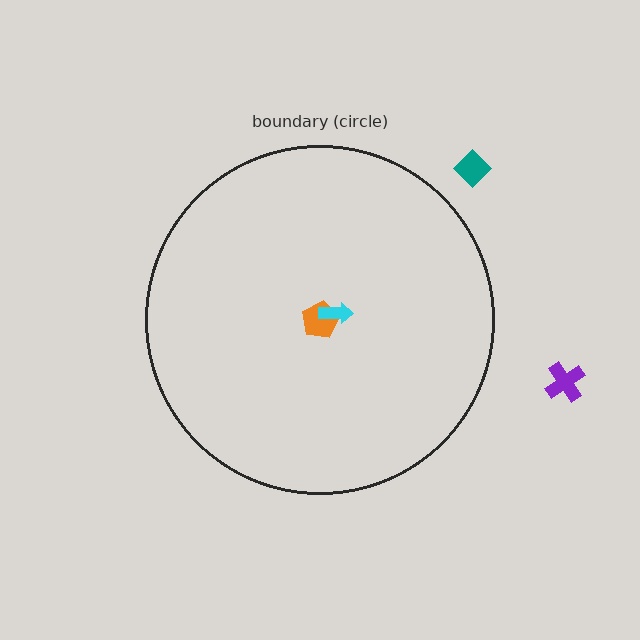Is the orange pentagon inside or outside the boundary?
Inside.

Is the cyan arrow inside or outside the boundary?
Inside.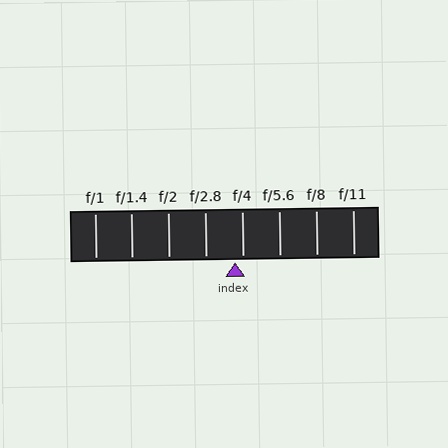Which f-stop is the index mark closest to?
The index mark is closest to f/4.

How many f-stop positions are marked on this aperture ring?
There are 8 f-stop positions marked.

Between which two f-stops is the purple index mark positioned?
The index mark is between f/2.8 and f/4.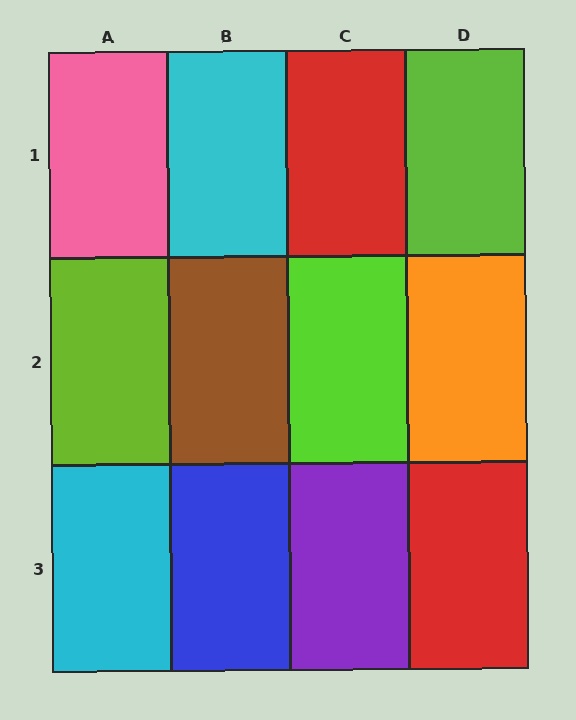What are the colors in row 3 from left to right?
Cyan, blue, purple, red.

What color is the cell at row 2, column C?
Lime.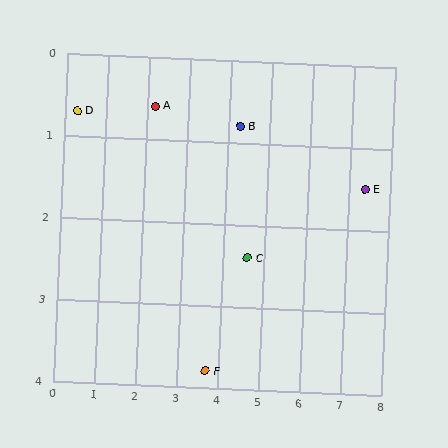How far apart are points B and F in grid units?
Points B and F are about 3.1 grid units apart.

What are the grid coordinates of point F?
Point F is at approximately (3.7, 3.8).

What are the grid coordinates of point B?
Point B is at approximately (4.3, 0.8).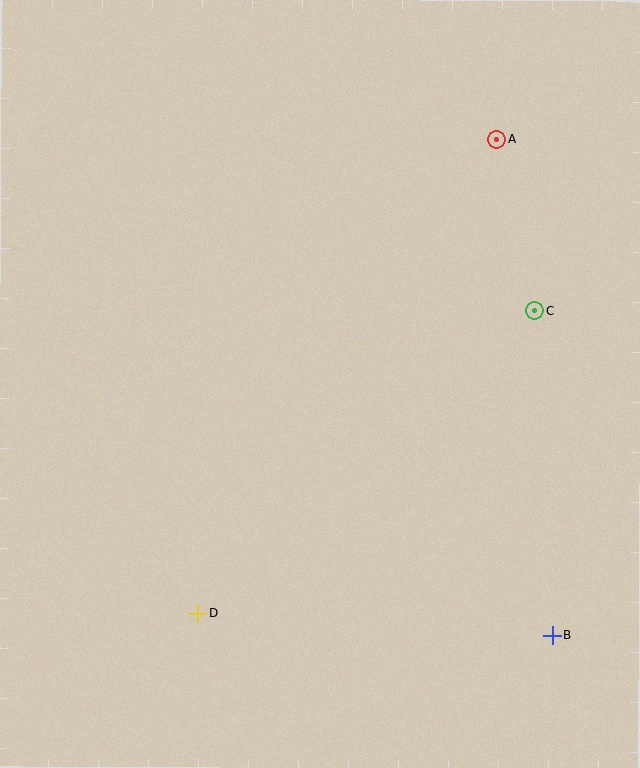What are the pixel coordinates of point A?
Point A is at (497, 139).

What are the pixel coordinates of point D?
Point D is at (197, 613).